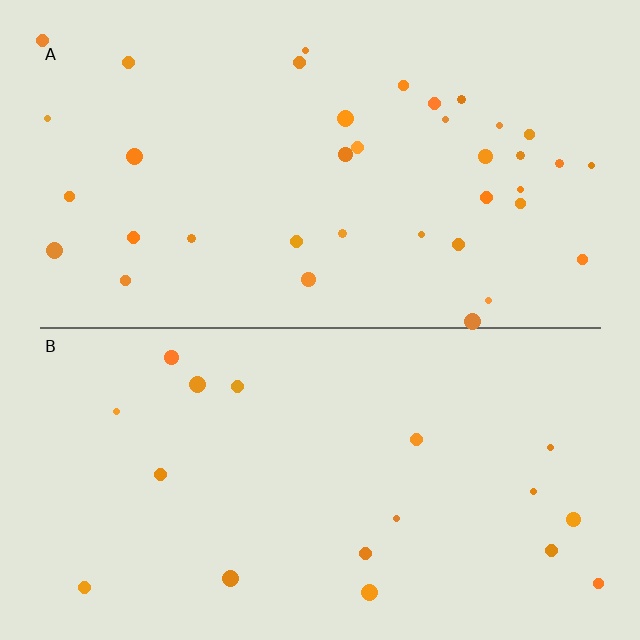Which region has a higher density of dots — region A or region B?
A (the top).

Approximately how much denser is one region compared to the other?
Approximately 2.1× — region A over region B.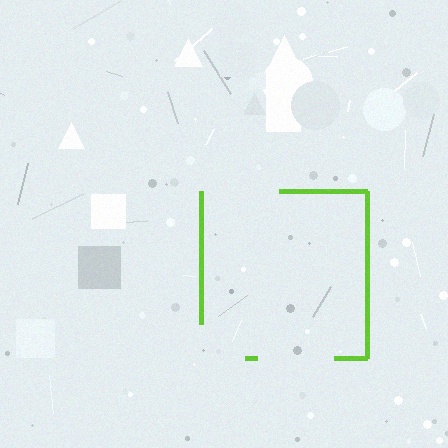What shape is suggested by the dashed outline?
The dashed outline suggests a square.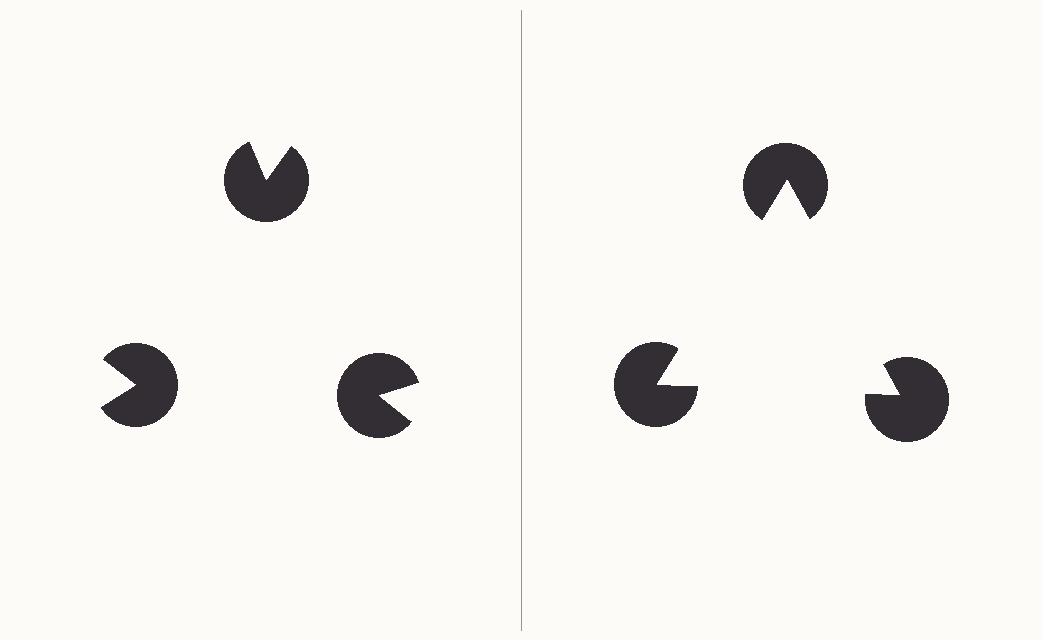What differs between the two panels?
The pac-man discs are positioned identically on both sides; only the wedge orientations differ. On the right they align to a triangle; on the left they are misaligned.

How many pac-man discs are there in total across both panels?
6 — 3 on each side.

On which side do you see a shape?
An illusory triangle appears on the right side. On the left side the wedge cuts are rotated, so no coherent shape forms.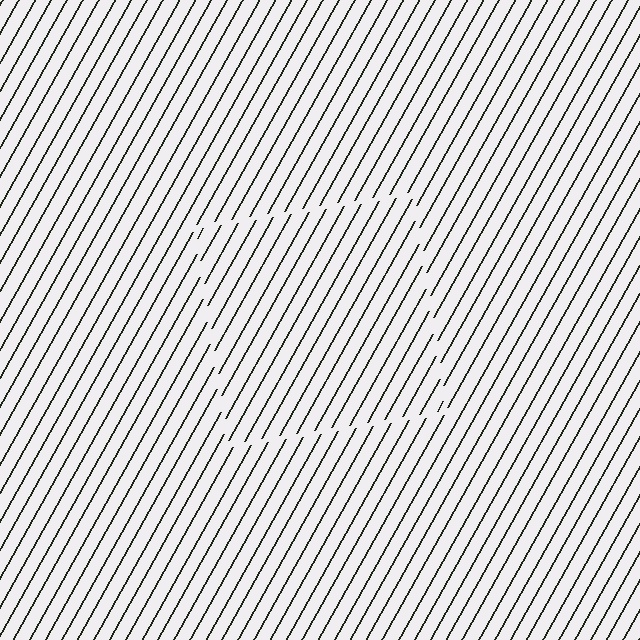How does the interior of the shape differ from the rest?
The interior of the shape contains the same grating, shifted by half a period — the contour is defined by the phase discontinuity where line-ends from the inner and outer gratings abut.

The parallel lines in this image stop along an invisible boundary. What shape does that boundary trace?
An illusory square. The interior of the shape contains the same grating, shifted by half a period — the contour is defined by the phase discontinuity where line-ends from the inner and outer gratings abut.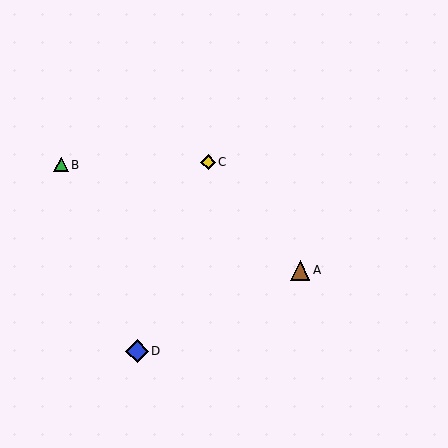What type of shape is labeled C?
Shape C is a yellow diamond.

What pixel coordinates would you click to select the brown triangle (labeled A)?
Click at (300, 271) to select the brown triangle A.